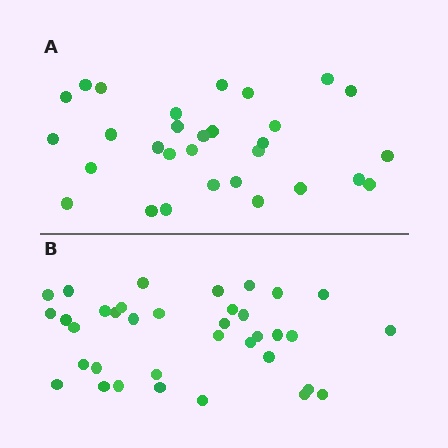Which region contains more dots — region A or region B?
Region B (the bottom region) has more dots.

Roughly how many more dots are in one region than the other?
Region B has about 6 more dots than region A.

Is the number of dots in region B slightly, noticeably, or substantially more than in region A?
Region B has only slightly more — the two regions are fairly close. The ratio is roughly 1.2 to 1.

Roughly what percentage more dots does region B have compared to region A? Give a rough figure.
About 20% more.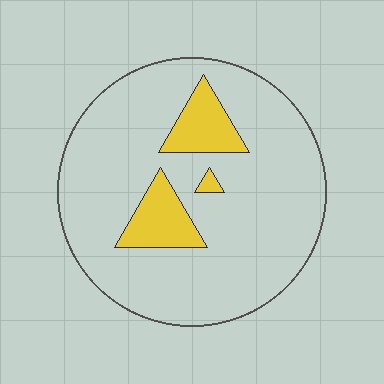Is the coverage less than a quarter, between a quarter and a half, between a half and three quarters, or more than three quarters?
Less than a quarter.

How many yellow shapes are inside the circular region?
3.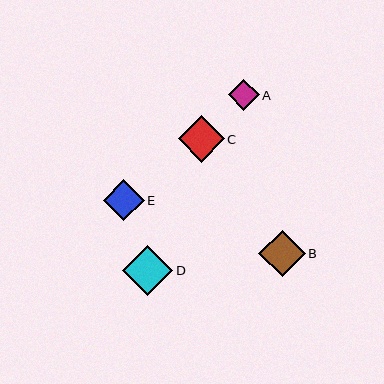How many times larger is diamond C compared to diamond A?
Diamond C is approximately 1.5 times the size of diamond A.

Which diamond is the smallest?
Diamond A is the smallest with a size of approximately 31 pixels.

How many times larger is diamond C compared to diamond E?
Diamond C is approximately 1.1 times the size of diamond E.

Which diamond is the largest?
Diamond D is the largest with a size of approximately 50 pixels.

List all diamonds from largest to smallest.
From largest to smallest: D, B, C, E, A.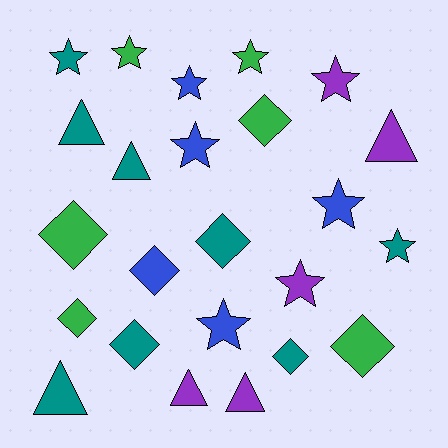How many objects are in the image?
There are 24 objects.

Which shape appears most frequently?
Star, with 10 objects.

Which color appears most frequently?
Teal, with 8 objects.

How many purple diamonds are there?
There are no purple diamonds.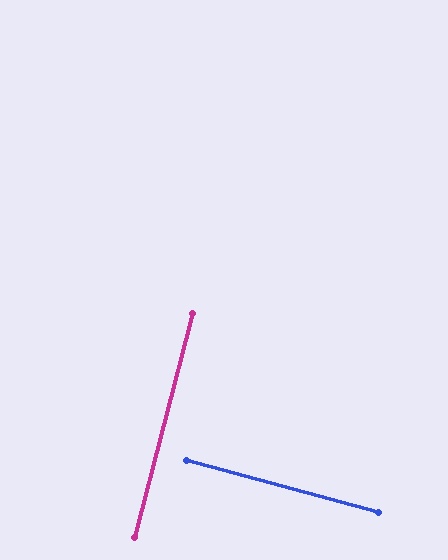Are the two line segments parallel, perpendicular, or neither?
Perpendicular — they meet at approximately 89°.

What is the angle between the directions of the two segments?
Approximately 89 degrees.